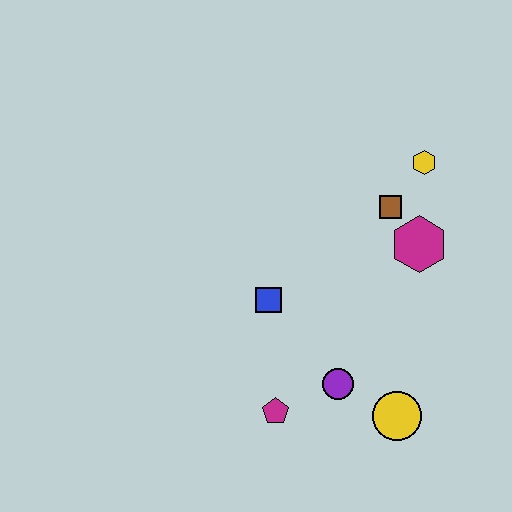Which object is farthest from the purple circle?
The yellow hexagon is farthest from the purple circle.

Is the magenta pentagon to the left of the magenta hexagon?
Yes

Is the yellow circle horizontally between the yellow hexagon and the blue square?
Yes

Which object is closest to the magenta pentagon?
The purple circle is closest to the magenta pentagon.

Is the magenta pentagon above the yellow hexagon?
No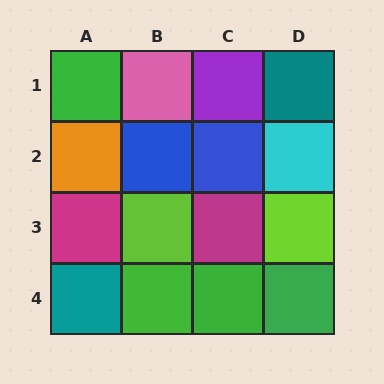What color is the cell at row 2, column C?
Blue.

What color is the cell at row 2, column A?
Orange.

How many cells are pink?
1 cell is pink.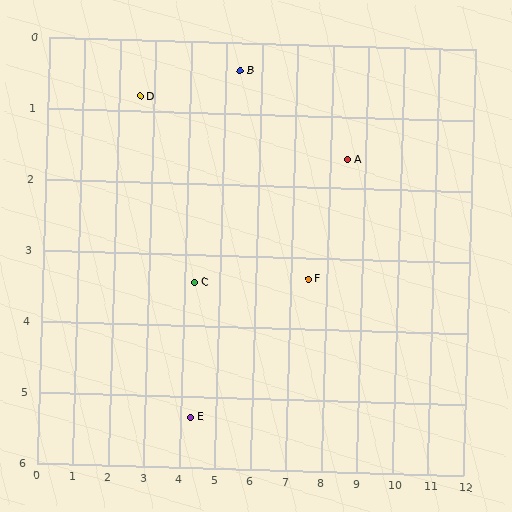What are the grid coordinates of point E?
Point E is at approximately (4.3, 5.3).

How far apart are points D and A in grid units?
Points D and A are about 6.0 grid units apart.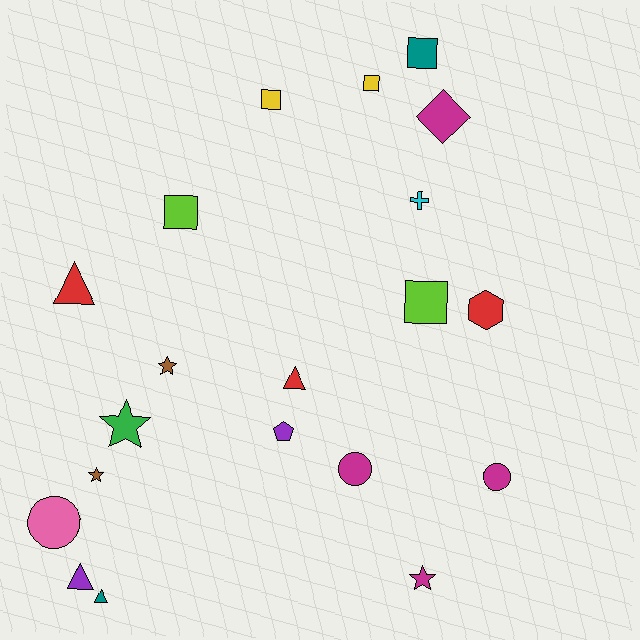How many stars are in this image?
There are 4 stars.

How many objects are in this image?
There are 20 objects.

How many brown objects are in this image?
There are 2 brown objects.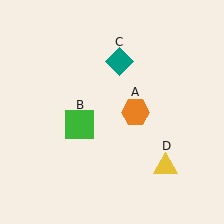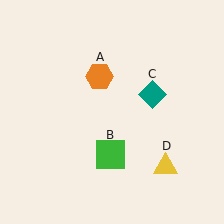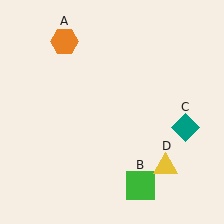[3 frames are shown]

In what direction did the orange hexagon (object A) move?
The orange hexagon (object A) moved up and to the left.